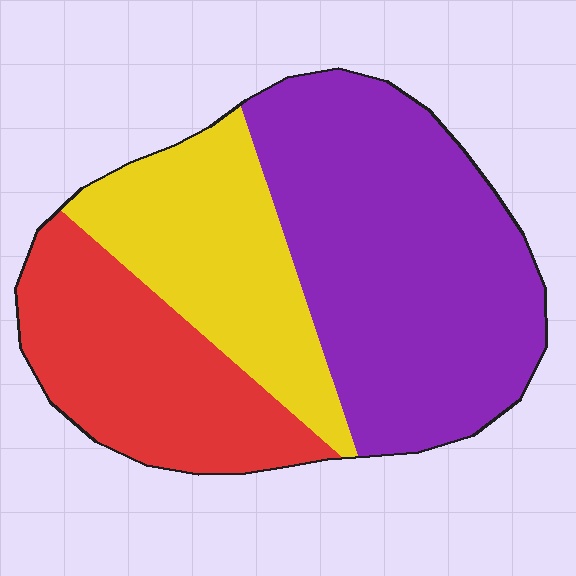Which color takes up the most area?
Purple, at roughly 50%.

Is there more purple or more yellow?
Purple.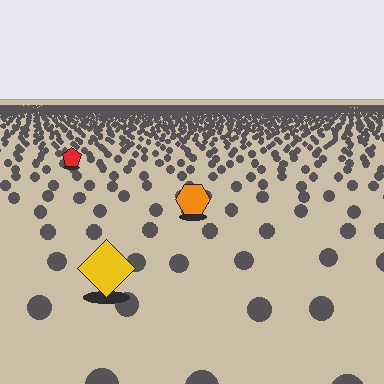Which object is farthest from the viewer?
The red pentagon is farthest from the viewer. It appears smaller and the ground texture around it is denser.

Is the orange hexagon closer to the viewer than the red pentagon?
Yes. The orange hexagon is closer — you can tell from the texture gradient: the ground texture is coarser near it.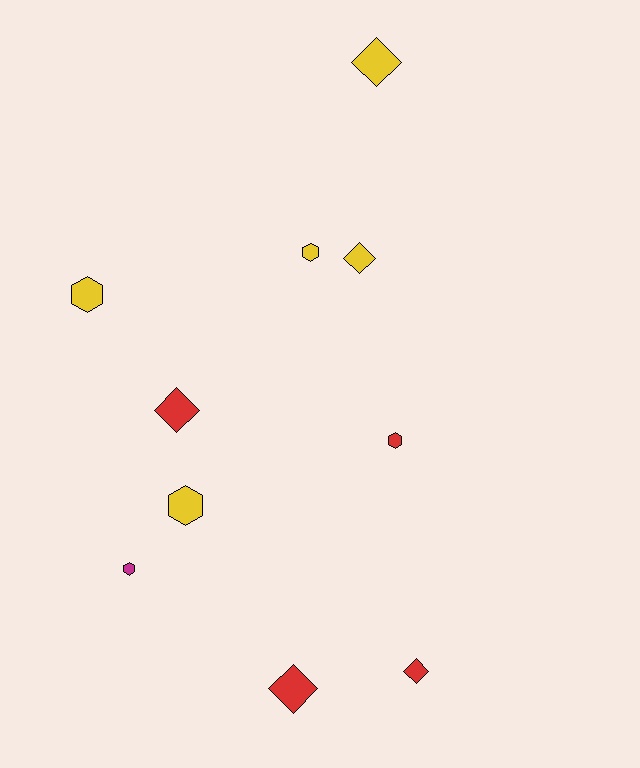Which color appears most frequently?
Yellow, with 5 objects.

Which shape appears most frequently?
Diamond, with 5 objects.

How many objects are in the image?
There are 10 objects.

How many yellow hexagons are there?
There are 3 yellow hexagons.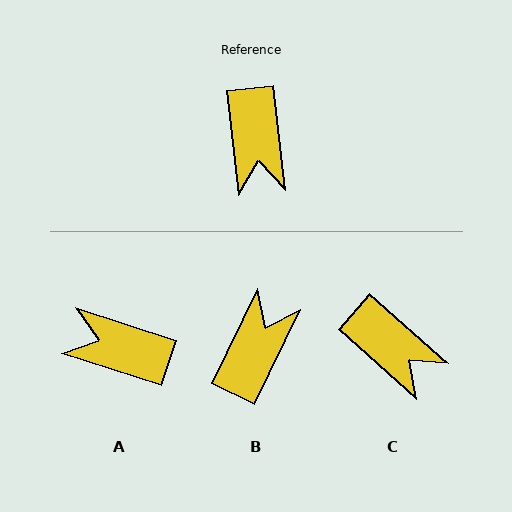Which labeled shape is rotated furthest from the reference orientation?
B, about 147 degrees away.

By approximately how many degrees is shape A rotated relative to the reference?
Approximately 114 degrees clockwise.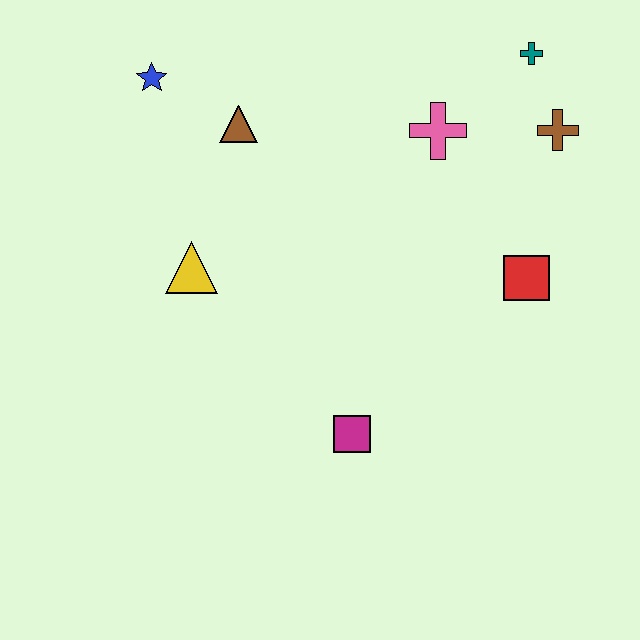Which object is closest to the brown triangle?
The blue star is closest to the brown triangle.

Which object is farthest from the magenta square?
The teal cross is farthest from the magenta square.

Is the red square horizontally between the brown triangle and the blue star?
No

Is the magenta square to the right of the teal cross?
No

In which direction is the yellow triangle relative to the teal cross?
The yellow triangle is to the left of the teal cross.